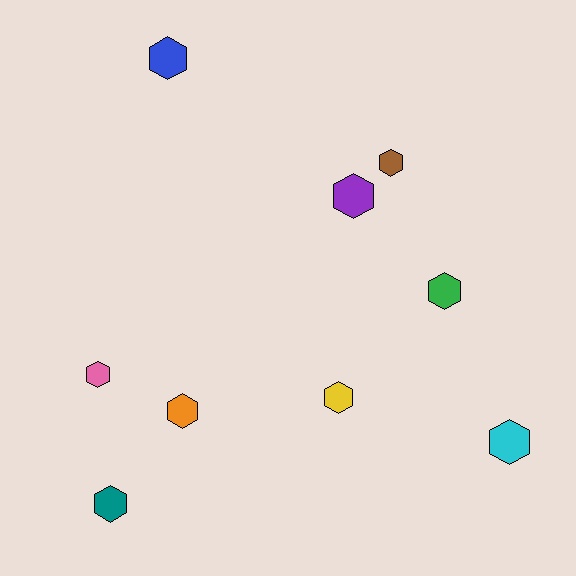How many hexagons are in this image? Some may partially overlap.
There are 9 hexagons.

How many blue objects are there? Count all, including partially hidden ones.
There is 1 blue object.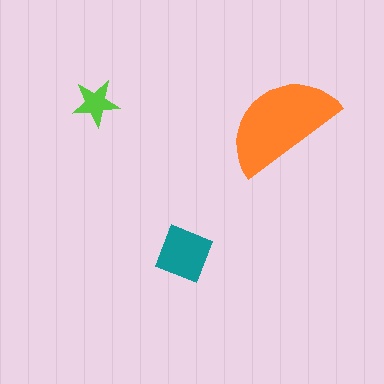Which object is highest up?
The lime star is topmost.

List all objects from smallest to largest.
The lime star, the teal square, the orange semicircle.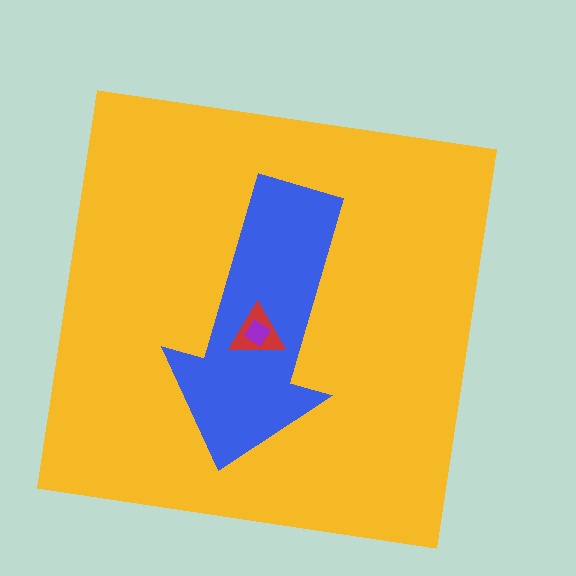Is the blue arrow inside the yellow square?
Yes.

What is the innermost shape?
The purple diamond.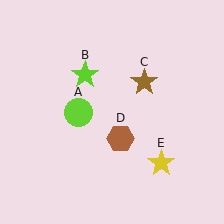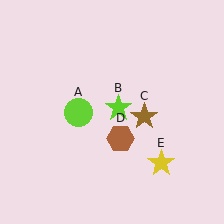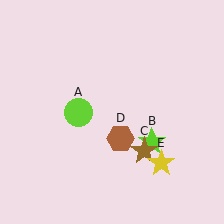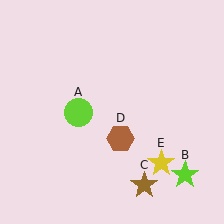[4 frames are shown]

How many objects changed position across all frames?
2 objects changed position: lime star (object B), brown star (object C).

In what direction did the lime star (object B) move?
The lime star (object B) moved down and to the right.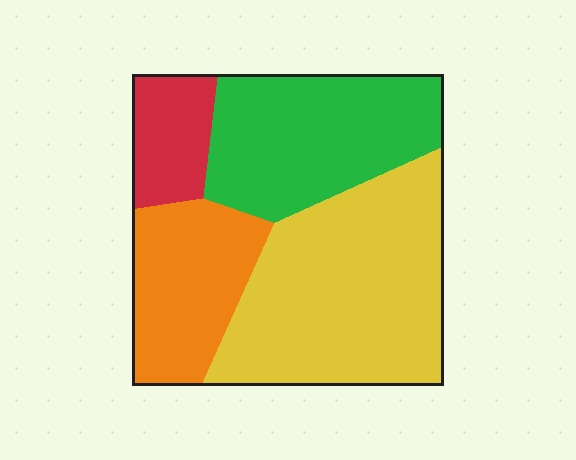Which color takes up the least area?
Red, at roughly 10%.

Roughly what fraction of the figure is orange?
Orange takes up between a sixth and a third of the figure.